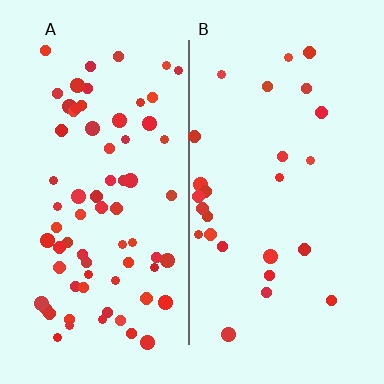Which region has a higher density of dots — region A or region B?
A (the left).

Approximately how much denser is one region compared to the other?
Approximately 2.8× — region A over region B.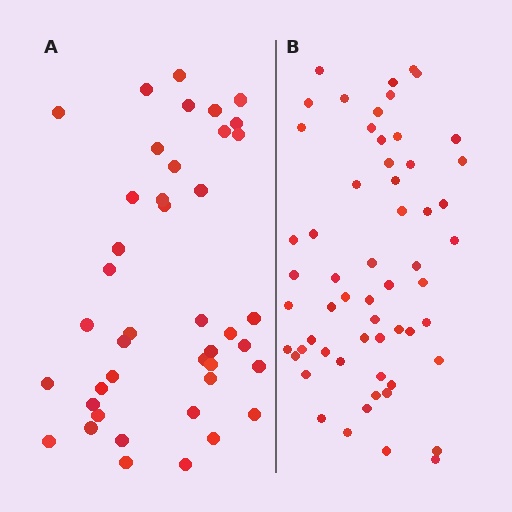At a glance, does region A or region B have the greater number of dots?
Region B (the right region) has more dots.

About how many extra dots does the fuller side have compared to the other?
Region B has approximately 15 more dots than region A.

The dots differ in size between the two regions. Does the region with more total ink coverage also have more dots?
No. Region A has more total ink coverage because its dots are larger, but region B actually contains more individual dots. Total area can be misleading — the number of items is what matters here.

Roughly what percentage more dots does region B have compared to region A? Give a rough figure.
About 40% more.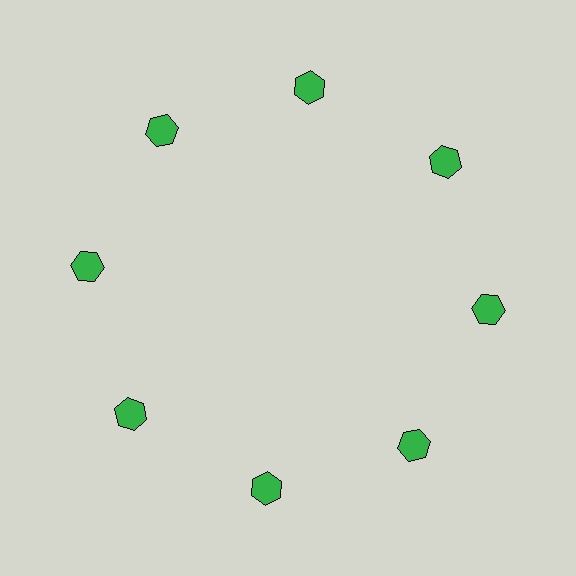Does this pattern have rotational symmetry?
Yes, this pattern has 8-fold rotational symmetry. It looks the same after rotating 45 degrees around the center.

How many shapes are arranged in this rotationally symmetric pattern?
There are 8 shapes, arranged in 8 groups of 1.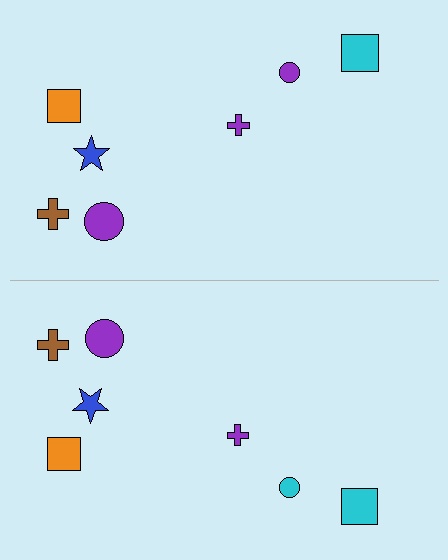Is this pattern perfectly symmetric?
No, the pattern is not perfectly symmetric. The cyan circle on the bottom side breaks the symmetry — its mirror counterpart is purple.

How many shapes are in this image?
There are 14 shapes in this image.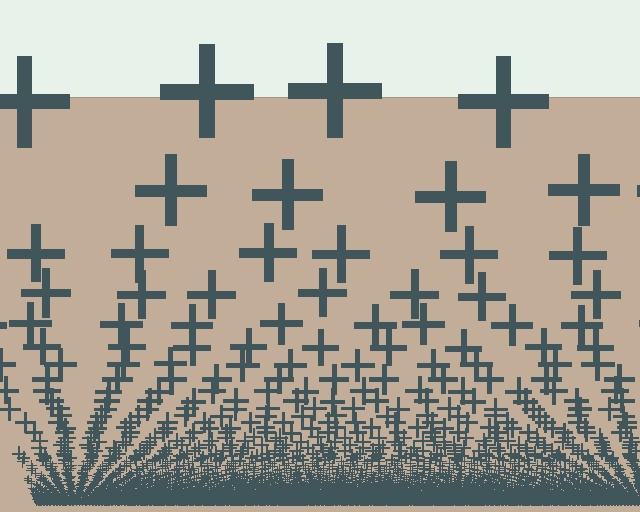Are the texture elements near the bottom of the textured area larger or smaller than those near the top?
Smaller. The gradient is inverted — elements near the bottom are smaller and denser.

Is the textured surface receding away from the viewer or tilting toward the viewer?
The surface appears to tilt toward the viewer. Texture elements get larger and sparser toward the top.